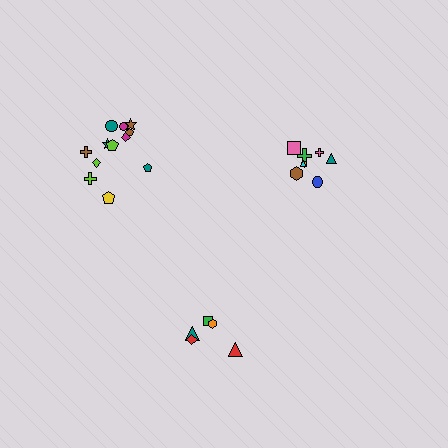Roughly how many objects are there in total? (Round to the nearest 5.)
Roughly 25 objects in total.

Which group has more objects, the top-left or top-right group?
The top-left group.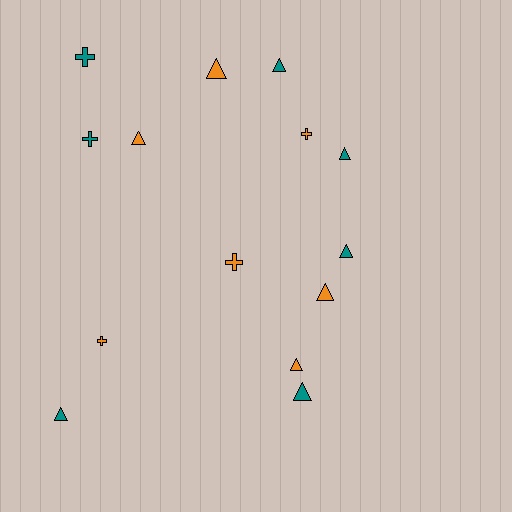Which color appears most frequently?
Orange, with 7 objects.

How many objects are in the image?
There are 14 objects.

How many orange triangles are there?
There are 4 orange triangles.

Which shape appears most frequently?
Triangle, with 9 objects.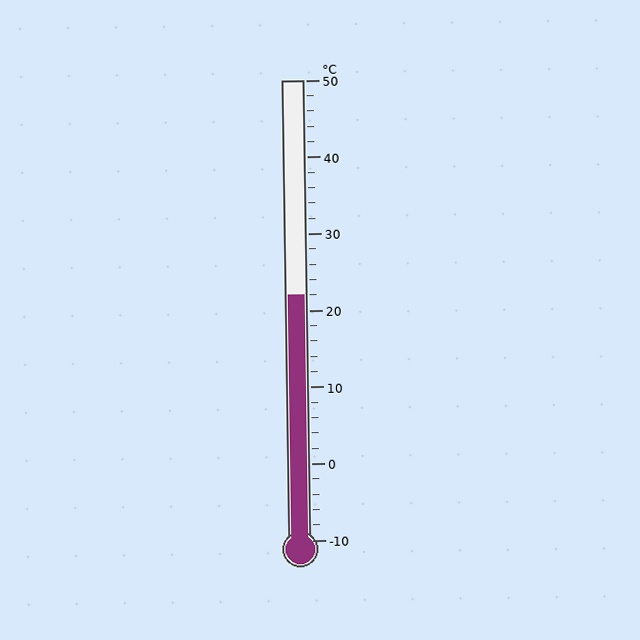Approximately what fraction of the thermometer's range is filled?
The thermometer is filled to approximately 55% of its range.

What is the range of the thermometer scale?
The thermometer scale ranges from -10°C to 50°C.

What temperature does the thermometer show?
The thermometer shows approximately 22°C.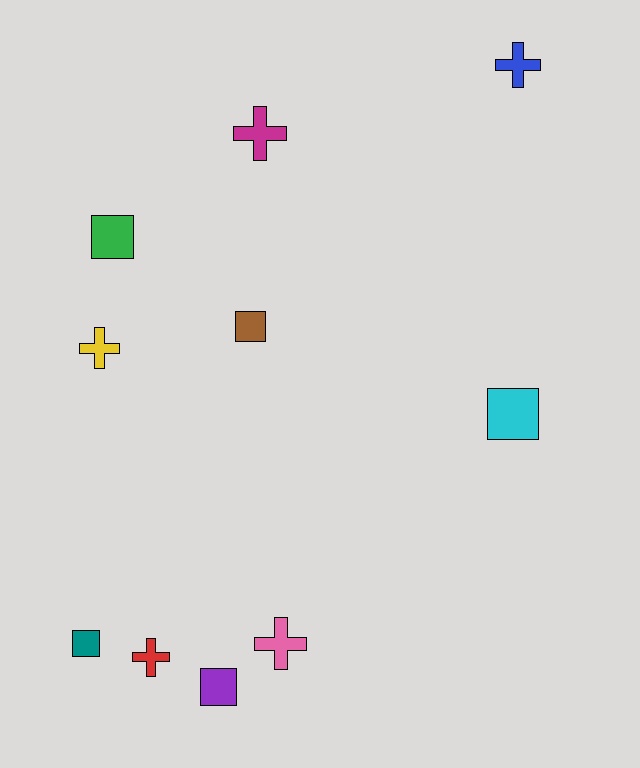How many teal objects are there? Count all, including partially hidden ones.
There is 1 teal object.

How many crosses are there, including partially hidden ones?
There are 5 crosses.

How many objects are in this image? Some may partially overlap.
There are 10 objects.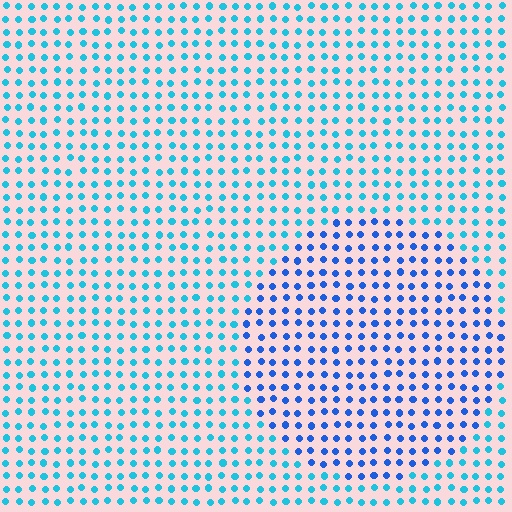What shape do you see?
I see a circle.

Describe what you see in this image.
The image is filled with small cyan elements in a uniform arrangement. A circle-shaped region is visible where the elements are tinted to a slightly different hue, forming a subtle color boundary.